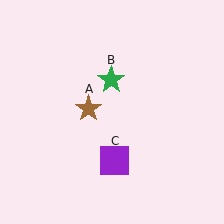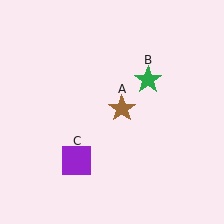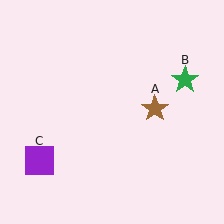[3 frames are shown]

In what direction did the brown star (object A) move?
The brown star (object A) moved right.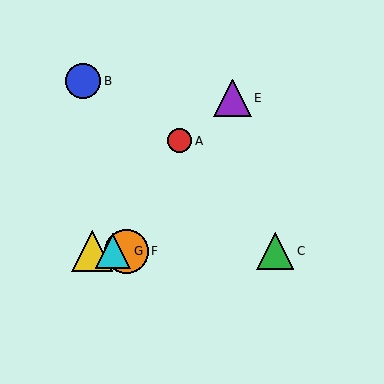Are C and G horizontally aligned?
Yes, both are at y≈251.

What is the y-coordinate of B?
Object B is at y≈81.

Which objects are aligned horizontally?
Objects C, D, F, G are aligned horizontally.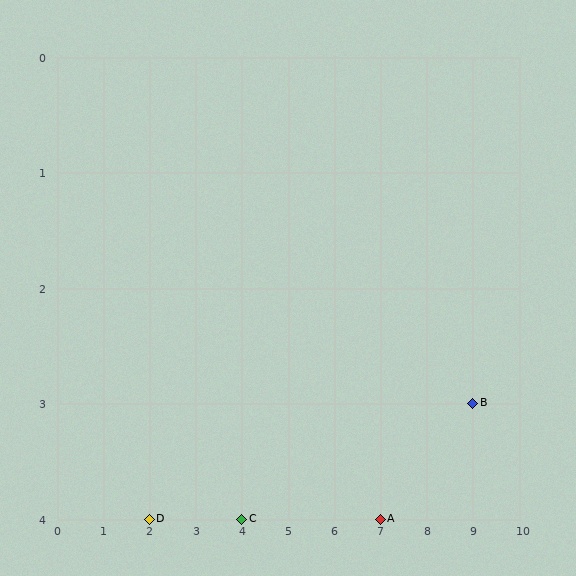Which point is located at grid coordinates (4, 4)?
Point C is at (4, 4).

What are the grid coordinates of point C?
Point C is at grid coordinates (4, 4).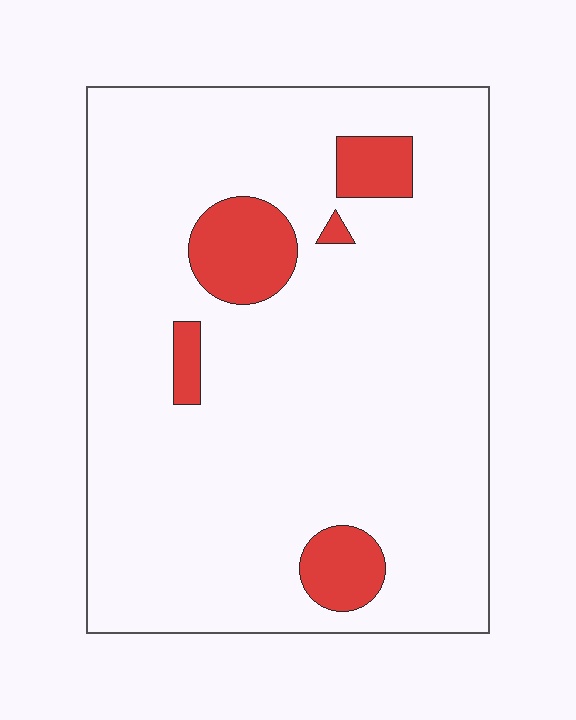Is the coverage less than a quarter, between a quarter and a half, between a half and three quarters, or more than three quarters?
Less than a quarter.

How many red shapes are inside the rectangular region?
5.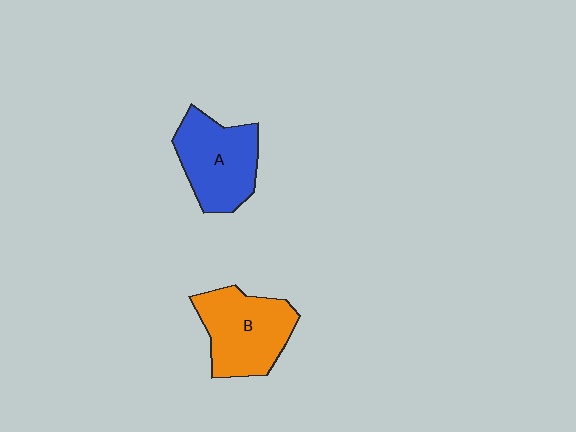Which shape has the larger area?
Shape B (orange).